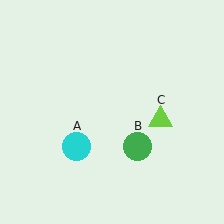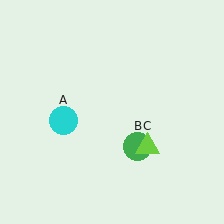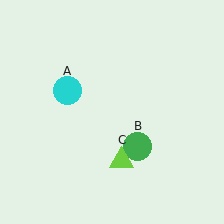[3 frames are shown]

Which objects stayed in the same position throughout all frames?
Green circle (object B) remained stationary.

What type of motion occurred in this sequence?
The cyan circle (object A), lime triangle (object C) rotated clockwise around the center of the scene.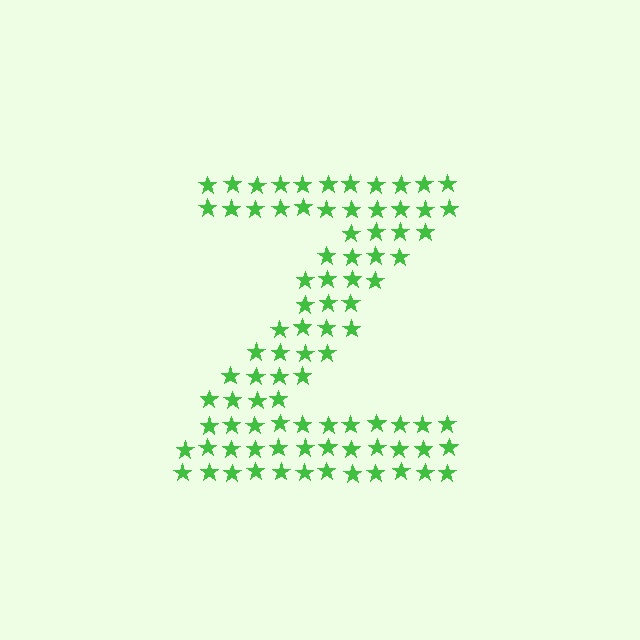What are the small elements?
The small elements are stars.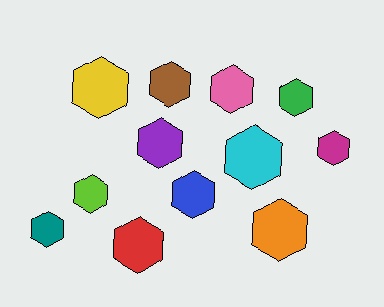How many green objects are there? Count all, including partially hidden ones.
There is 1 green object.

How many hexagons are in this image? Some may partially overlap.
There are 12 hexagons.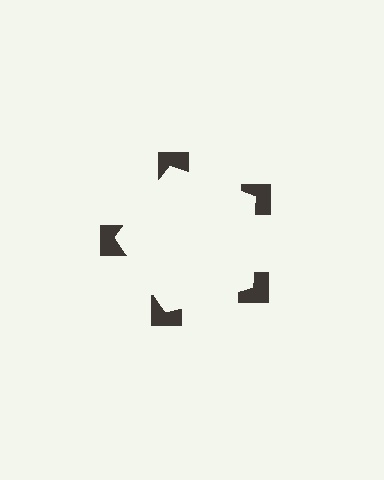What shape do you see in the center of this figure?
An illusory pentagon — its edges are inferred from the aligned wedge cuts in the notched squares, not physically drawn.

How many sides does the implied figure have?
5 sides.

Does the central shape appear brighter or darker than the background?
It typically appears slightly brighter than the background, even though no actual brightness change is drawn.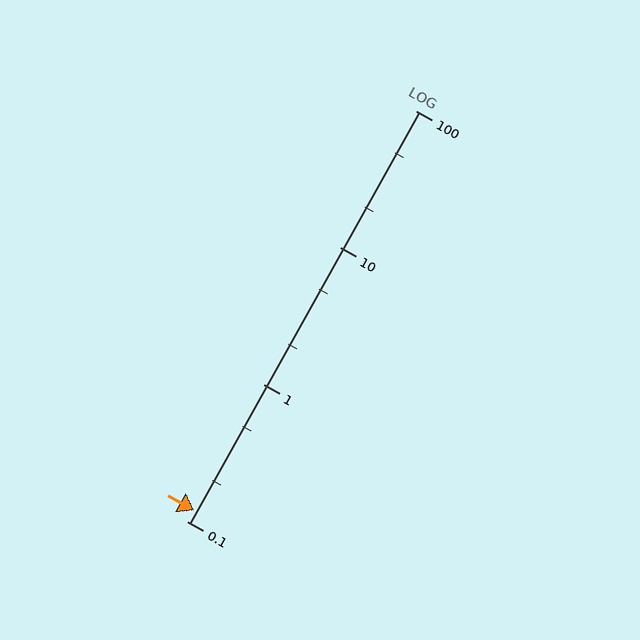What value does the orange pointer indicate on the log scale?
The pointer indicates approximately 0.12.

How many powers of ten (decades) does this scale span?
The scale spans 3 decades, from 0.1 to 100.